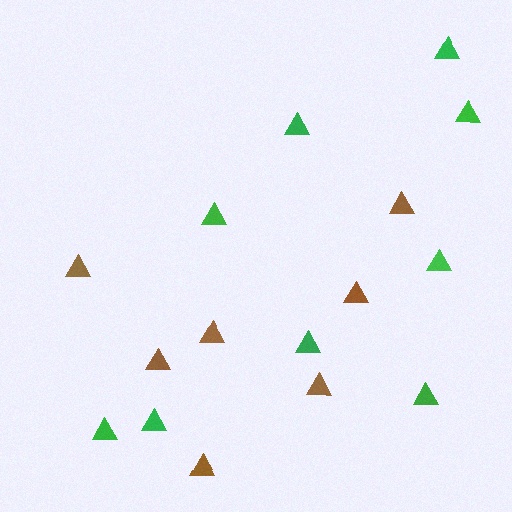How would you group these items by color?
There are 2 groups: one group of green triangles (9) and one group of brown triangles (7).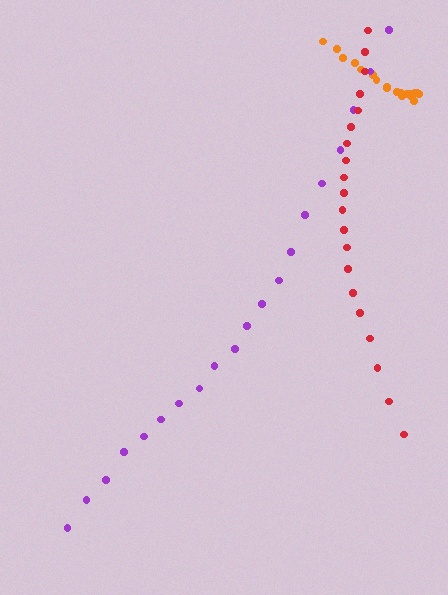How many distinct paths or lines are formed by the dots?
There are 3 distinct paths.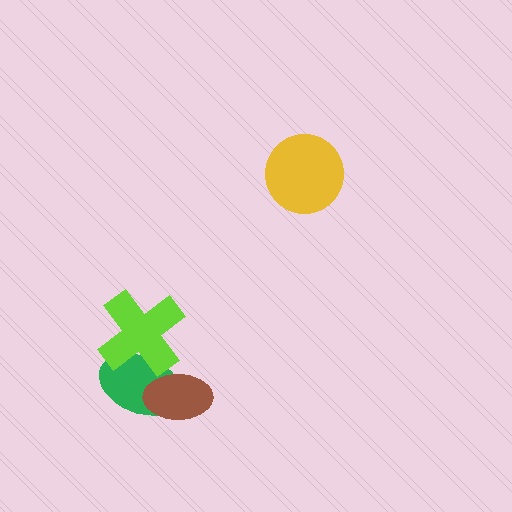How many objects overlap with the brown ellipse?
1 object overlaps with the brown ellipse.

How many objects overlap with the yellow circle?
0 objects overlap with the yellow circle.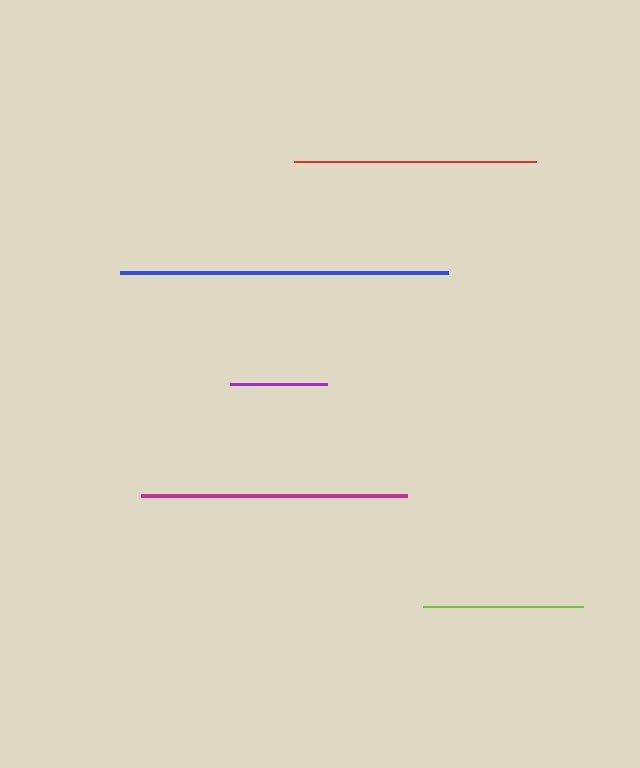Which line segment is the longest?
The blue line is the longest at approximately 328 pixels.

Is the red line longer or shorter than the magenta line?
The magenta line is longer than the red line.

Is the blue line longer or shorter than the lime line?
The blue line is longer than the lime line.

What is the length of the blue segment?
The blue segment is approximately 328 pixels long.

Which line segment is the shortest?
The purple line is the shortest at approximately 97 pixels.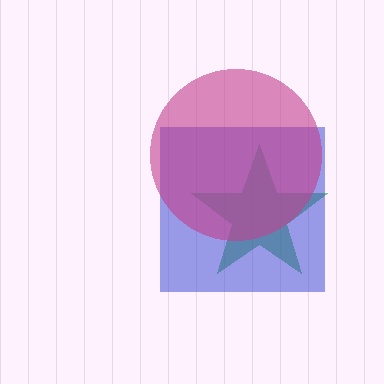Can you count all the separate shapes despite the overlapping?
Yes, there are 3 separate shapes.